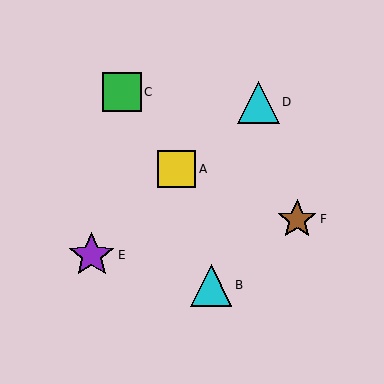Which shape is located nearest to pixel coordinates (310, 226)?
The brown star (labeled F) at (297, 219) is nearest to that location.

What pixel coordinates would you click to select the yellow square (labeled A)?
Click at (177, 169) to select the yellow square A.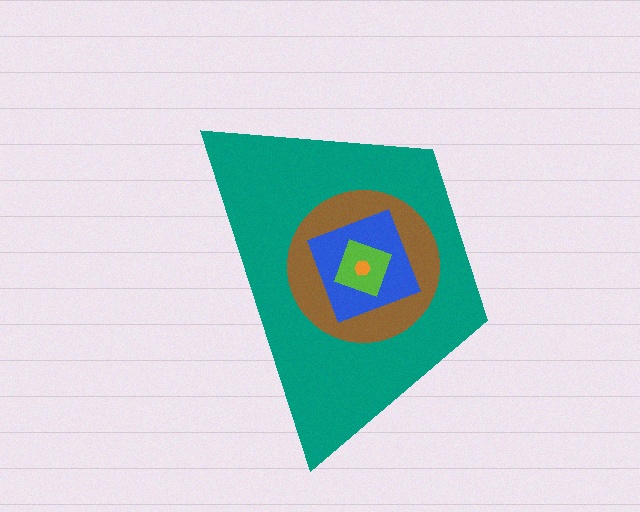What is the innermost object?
The orange hexagon.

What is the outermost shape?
The teal trapezoid.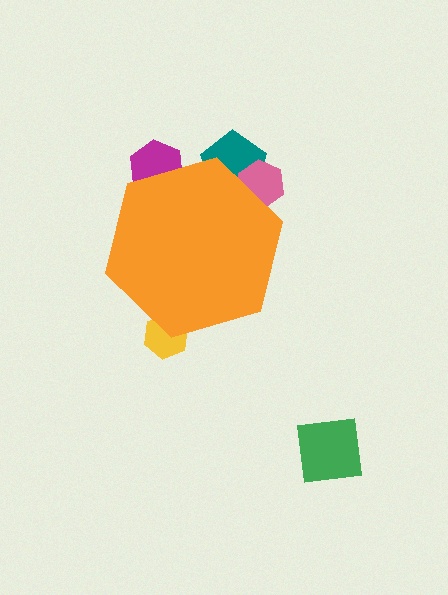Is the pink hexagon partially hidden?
Yes, the pink hexagon is partially hidden behind the orange hexagon.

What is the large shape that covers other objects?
An orange hexagon.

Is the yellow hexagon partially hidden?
Yes, the yellow hexagon is partially hidden behind the orange hexagon.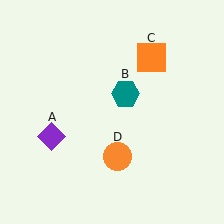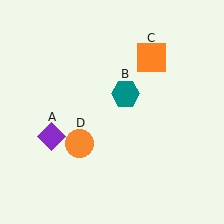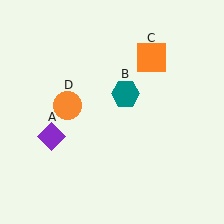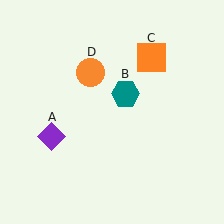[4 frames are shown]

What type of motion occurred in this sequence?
The orange circle (object D) rotated clockwise around the center of the scene.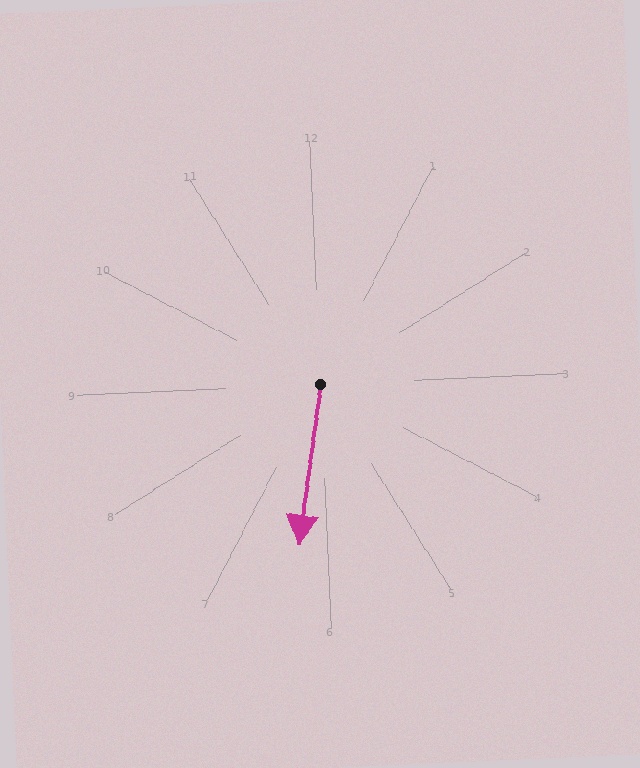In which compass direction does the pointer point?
South.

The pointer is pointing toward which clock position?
Roughly 6 o'clock.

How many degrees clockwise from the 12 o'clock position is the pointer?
Approximately 190 degrees.